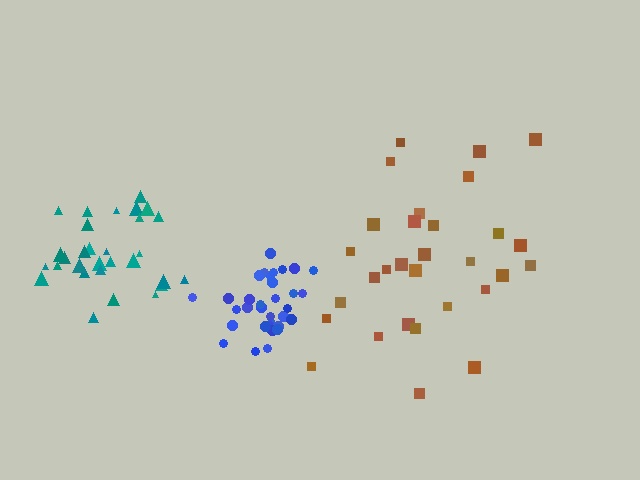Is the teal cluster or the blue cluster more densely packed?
Blue.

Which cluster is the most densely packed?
Blue.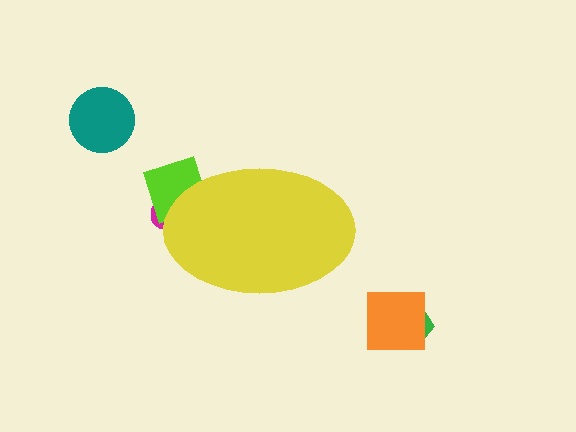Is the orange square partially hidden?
No, the orange square is fully visible.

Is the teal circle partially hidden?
No, the teal circle is fully visible.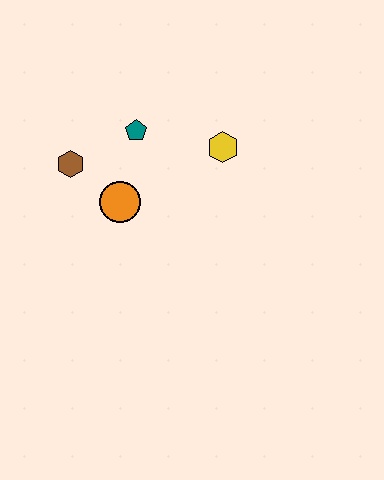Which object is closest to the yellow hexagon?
The teal pentagon is closest to the yellow hexagon.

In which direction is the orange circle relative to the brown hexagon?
The orange circle is to the right of the brown hexagon.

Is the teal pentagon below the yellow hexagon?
No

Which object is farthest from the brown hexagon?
The yellow hexagon is farthest from the brown hexagon.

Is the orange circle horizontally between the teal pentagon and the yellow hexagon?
No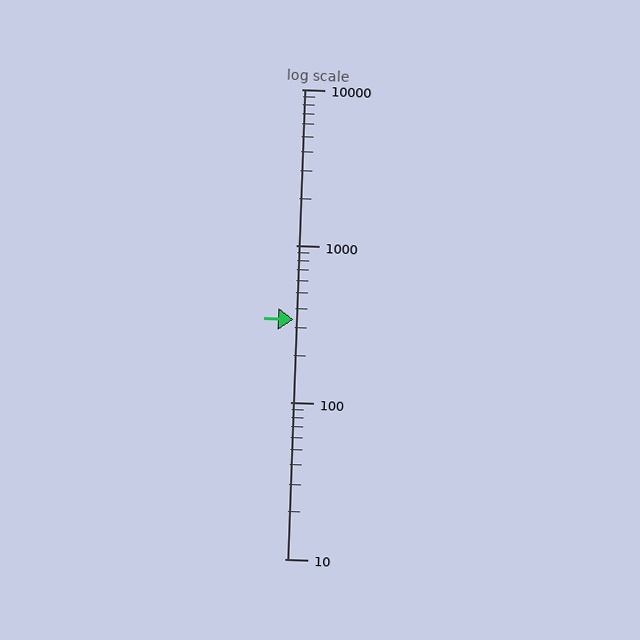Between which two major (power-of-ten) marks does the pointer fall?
The pointer is between 100 and 1000.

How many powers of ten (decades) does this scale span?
The scale spans 3 decades, from 10 to 10000.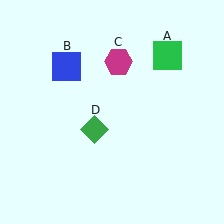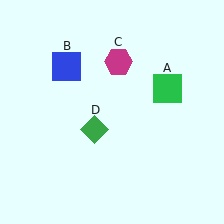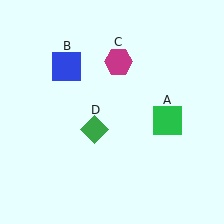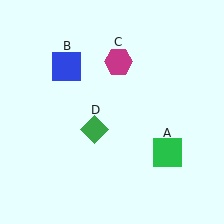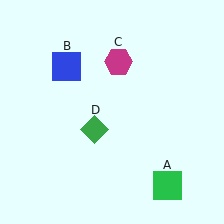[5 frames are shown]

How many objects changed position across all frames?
1 object changed position: green square (object A).